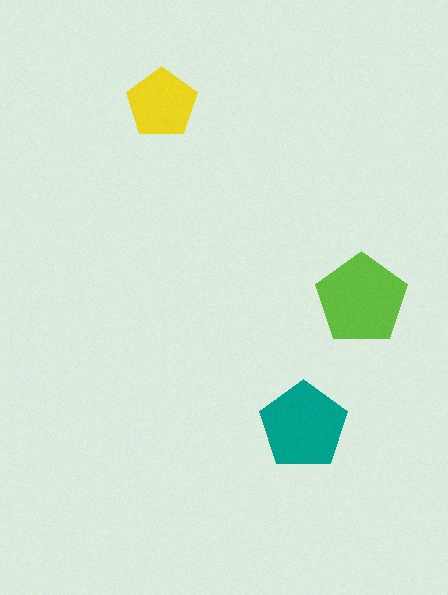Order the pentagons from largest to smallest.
the lime one, the teal one, the yellow one.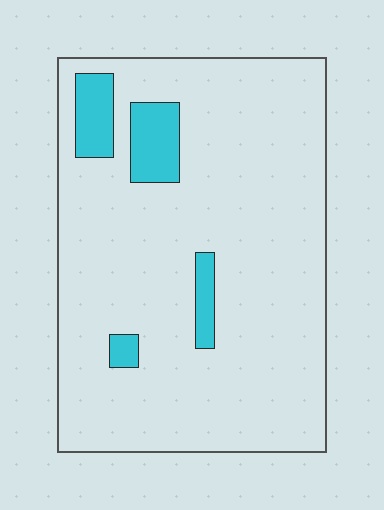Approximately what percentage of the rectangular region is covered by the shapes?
Approximately 10%.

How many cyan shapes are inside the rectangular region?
4.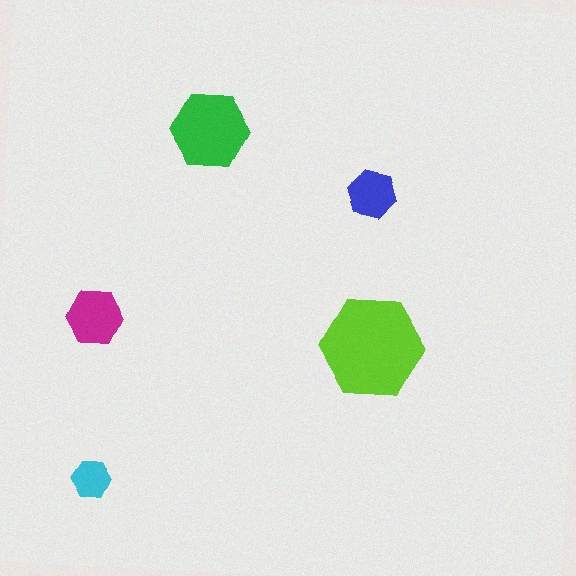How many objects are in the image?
There are 5 objects in the image.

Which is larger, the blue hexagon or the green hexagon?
The green one.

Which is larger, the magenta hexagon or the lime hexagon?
The lime one.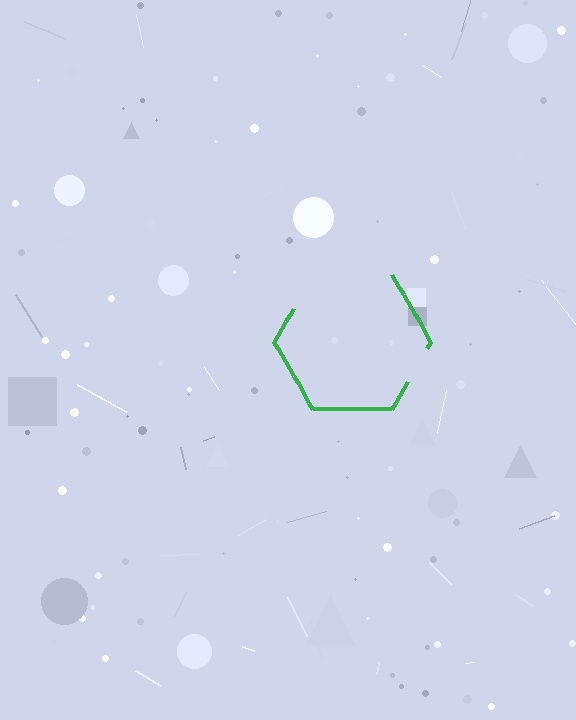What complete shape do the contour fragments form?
The contour fragments form a hexagon.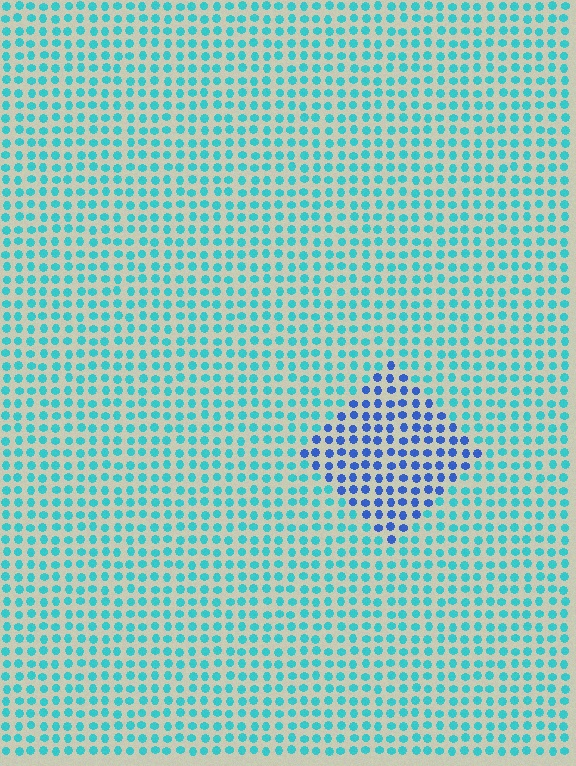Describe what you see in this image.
The image is filled with small cyan elements in a uniform arrangement. A diamond-shaped region is visible where the elements are tinted to a slightly different hue, forming a subtle color boundary.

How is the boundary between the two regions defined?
The boundary is defined purely by a slight shift in hue (about 43 degrees). Spacing, size, and orientation are identical on both sides.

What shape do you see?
I see a diamond.